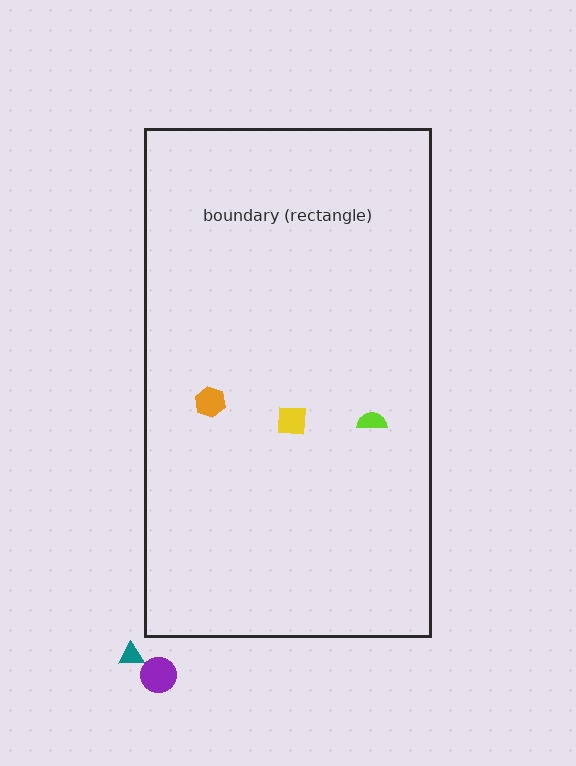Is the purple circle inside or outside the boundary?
Outside.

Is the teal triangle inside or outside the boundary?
Outside.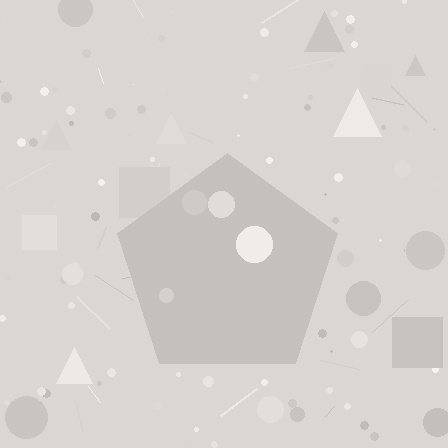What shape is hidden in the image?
A pentagon is hidden in the image.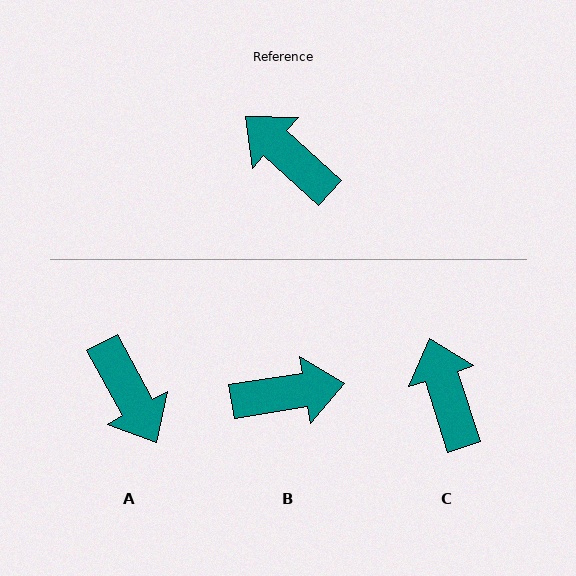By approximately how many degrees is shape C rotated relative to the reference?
Approximately 30 degrees clockwise.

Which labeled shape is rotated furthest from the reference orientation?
A, about 161 degrees away.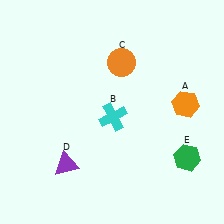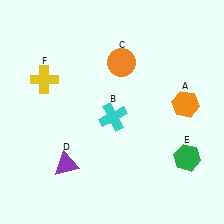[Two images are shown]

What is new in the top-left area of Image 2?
A yellow cross (F) was added in the top-left area of Image 2.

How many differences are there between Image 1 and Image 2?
There is 1 difference between the two images.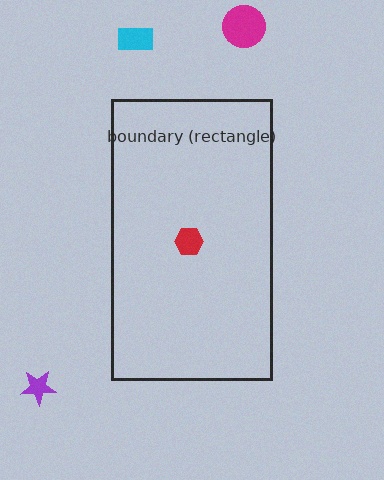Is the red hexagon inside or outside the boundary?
Inside.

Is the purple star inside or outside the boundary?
Outside.